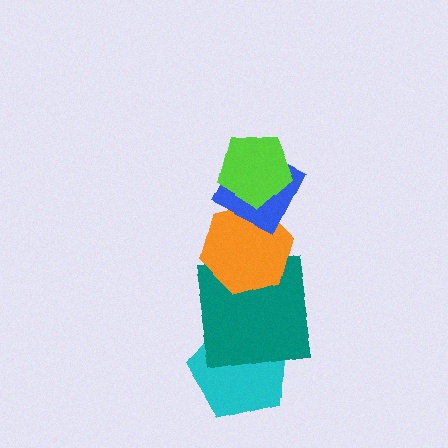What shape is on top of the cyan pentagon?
The teal square is on top of the cyan pentagon.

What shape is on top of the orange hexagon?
The blue diamond is on top of the orange hexagon.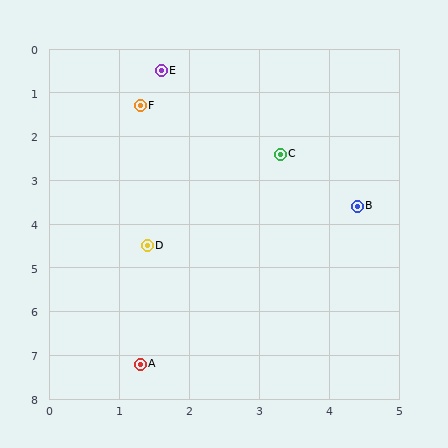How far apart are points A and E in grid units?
Points A and E are about 6.7 grid units apart.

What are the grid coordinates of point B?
Point B is at approximately (4.4, 3.6).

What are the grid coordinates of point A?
Point A is at approximately (1.3, 7.2).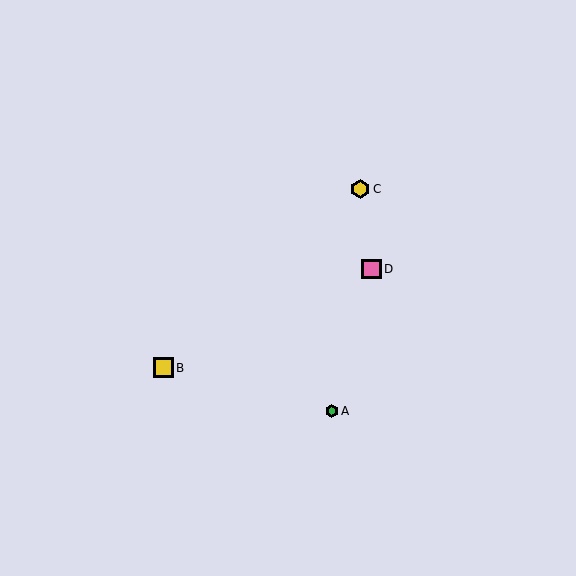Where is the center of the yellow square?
The center of the yellow square is at (163, 368).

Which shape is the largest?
The yellow square (labeled B) is the largest.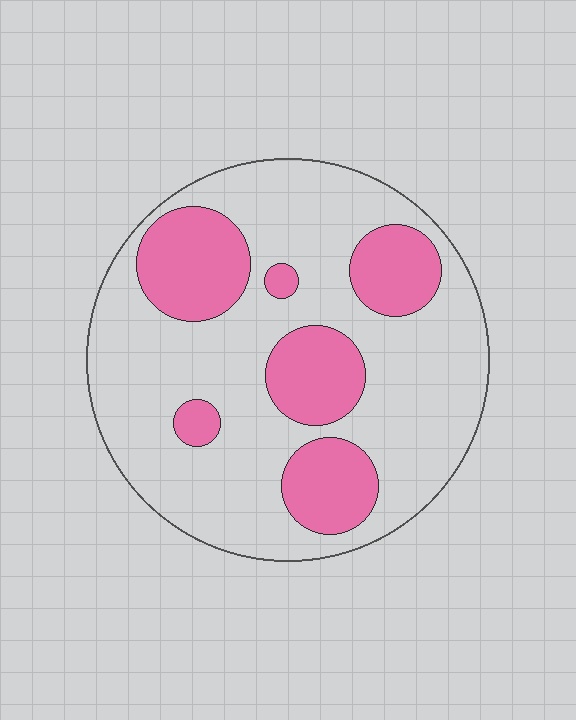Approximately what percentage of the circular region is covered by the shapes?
Approximately 30%.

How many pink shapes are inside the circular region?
6.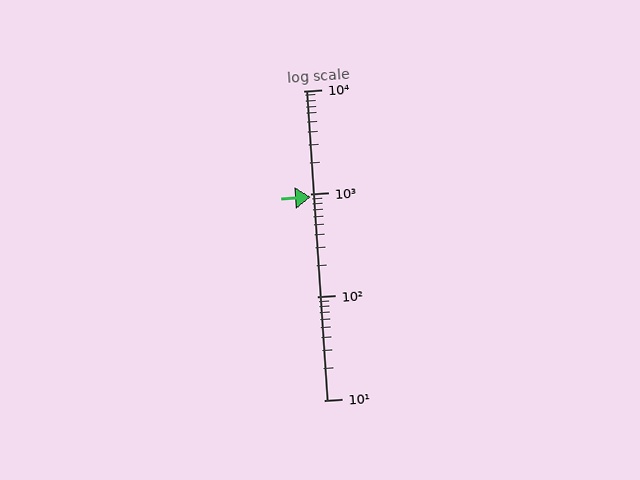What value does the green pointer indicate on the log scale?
The pointer indicates approximately 940.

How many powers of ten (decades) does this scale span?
The scale spans 3 decades, from 10 to 10000.